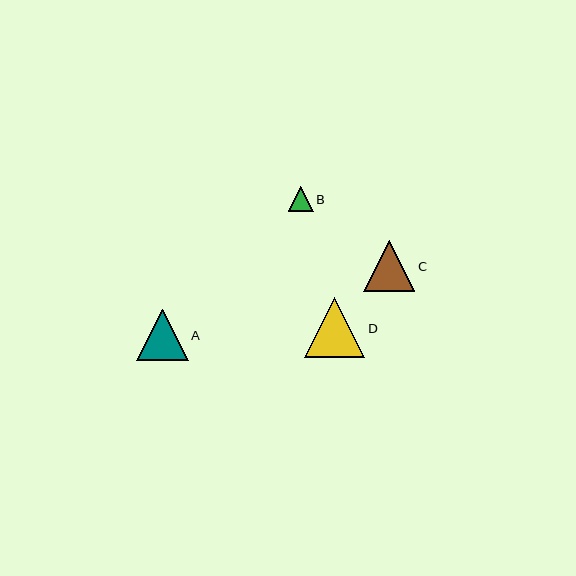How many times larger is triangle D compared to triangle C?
Triangle D is approximately 1.2 times the size of triangle C.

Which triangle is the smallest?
Triangle B is the smallest with a size of approximately 25 pixels.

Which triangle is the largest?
Triangle D is the largest with a size of approximately 60 pixels.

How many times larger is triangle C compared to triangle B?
Triangle C is approximately 2.0 times the size of triangle B.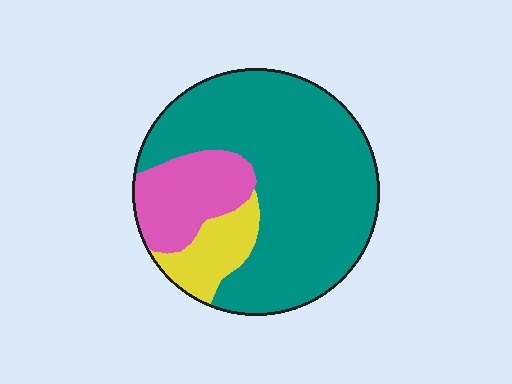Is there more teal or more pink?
Teal.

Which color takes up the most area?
Teal, at roughly 70%.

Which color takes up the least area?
Yellow, at roughly 10%.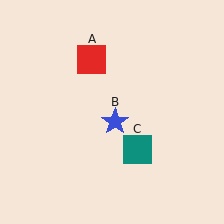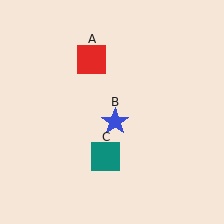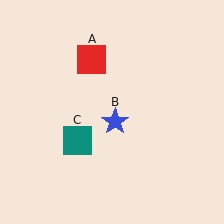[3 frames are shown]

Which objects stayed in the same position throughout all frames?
Red square (object A) and blue star (object B) remained stationary.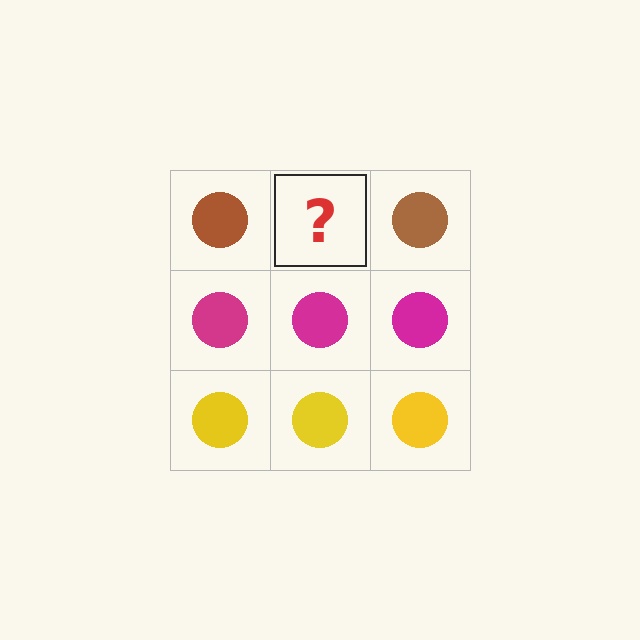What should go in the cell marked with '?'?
The missing cell should contain a brown circle.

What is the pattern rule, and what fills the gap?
The rule is that each row has a consistent color. The gap should be filled with a brown circle.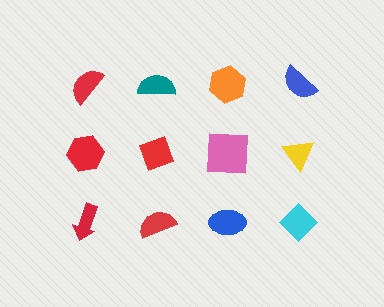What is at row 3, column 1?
A red arrow.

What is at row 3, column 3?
A blue ellipse.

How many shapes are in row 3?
4 shapes.